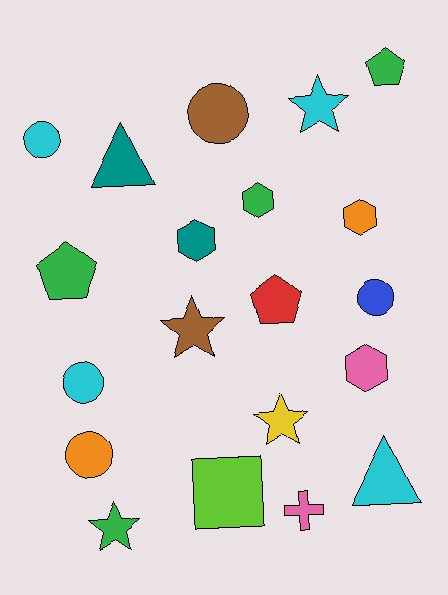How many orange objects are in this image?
There are 2 orange objects.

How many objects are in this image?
There are 20 objects.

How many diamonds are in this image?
There are no diamonds.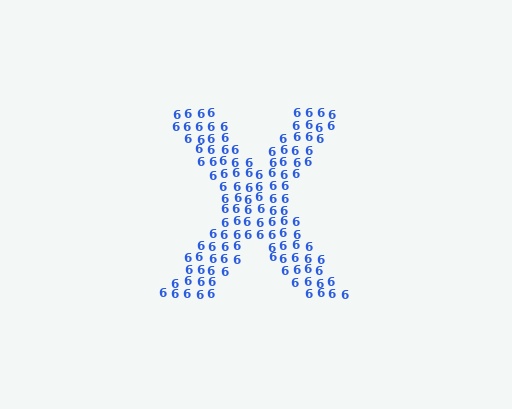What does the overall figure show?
The overall figure shows the letter X.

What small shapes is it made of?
It is made of small digit 6's.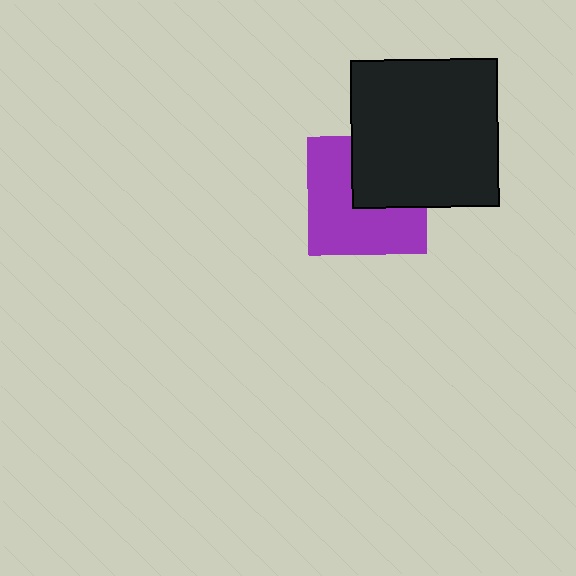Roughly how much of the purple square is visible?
About half of it is visible (roughly 62%).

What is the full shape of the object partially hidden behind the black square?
The partially hidden object is a purple square.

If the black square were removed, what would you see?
You would see the complete purple square.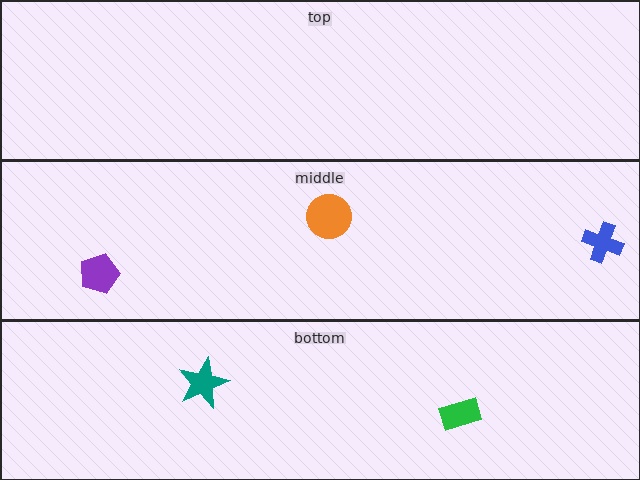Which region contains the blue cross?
The middle region.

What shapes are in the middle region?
The purple pentagon, the orange circle, the blue cross.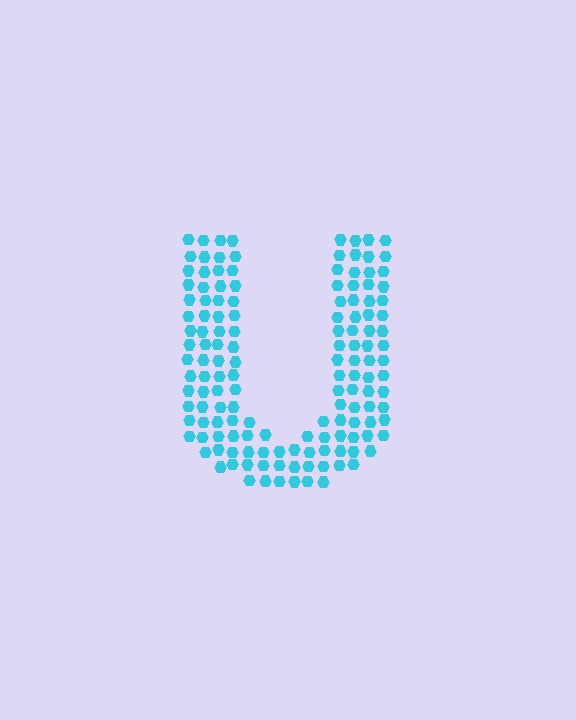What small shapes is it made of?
It is made of small hexagons.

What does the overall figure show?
The overall figure shows the letter U.